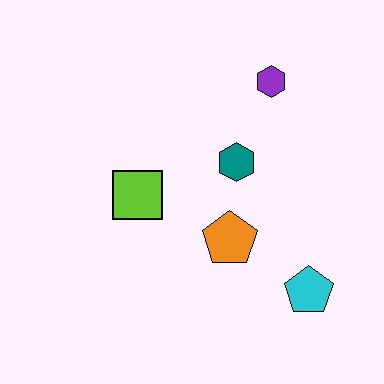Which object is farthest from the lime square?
The cyan pentagon is farthest from the lime square.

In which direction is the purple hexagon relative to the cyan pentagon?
The purple hexagon is above the cyan pentagon.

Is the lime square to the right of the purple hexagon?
No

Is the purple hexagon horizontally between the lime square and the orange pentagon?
No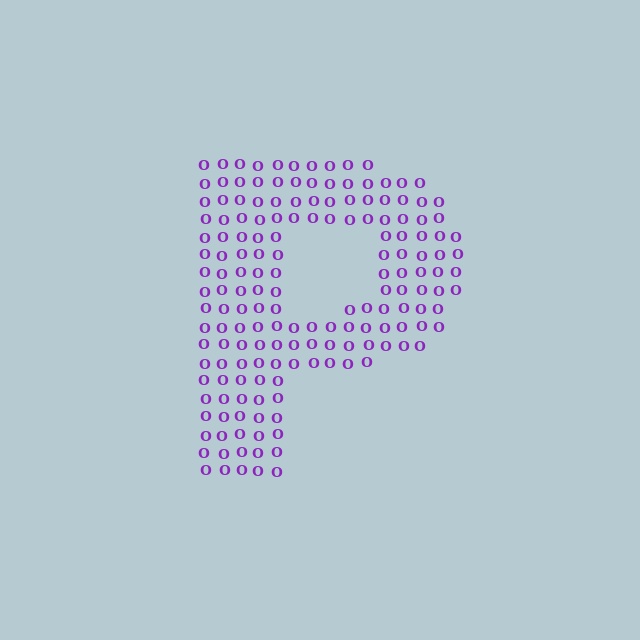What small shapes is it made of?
It is made of small letter O's.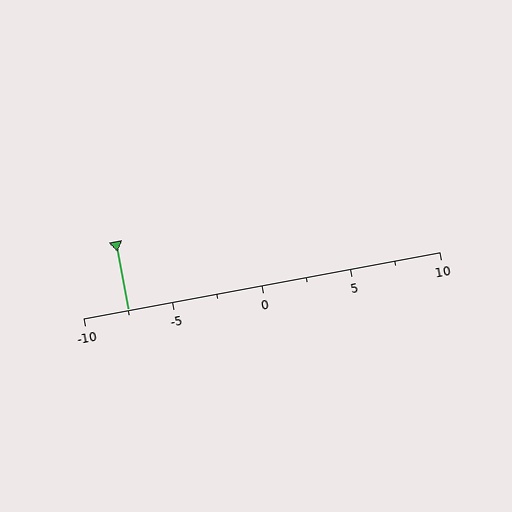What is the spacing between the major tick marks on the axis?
The major ticks are spaced 5 apart.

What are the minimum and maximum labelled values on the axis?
The axis runs from -10 to 10.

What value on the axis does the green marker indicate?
The marker indicates approximately -7.5.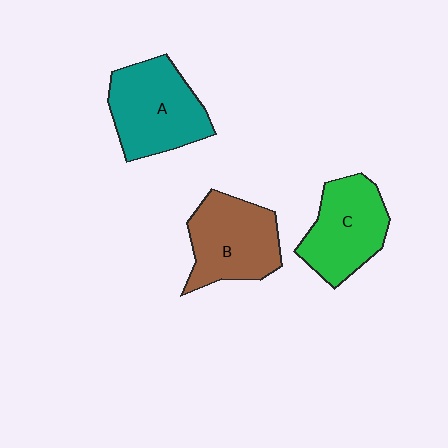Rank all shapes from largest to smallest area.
From largest to smallest: A (teal), B (brown), C (green).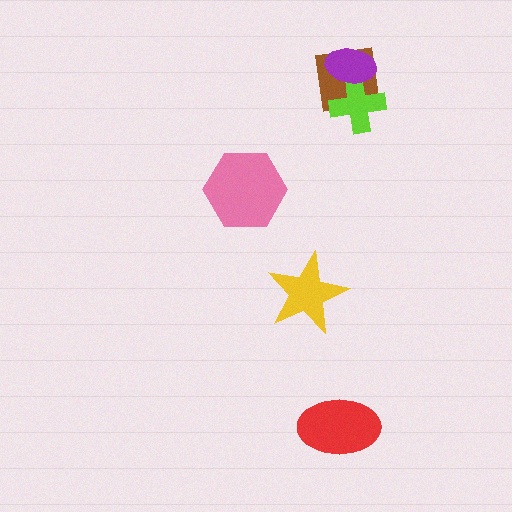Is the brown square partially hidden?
Yes, it is partially covered by another shape.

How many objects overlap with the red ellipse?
0 objects overlap with the red ellipse.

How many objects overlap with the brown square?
2 objects overlap with the brown square.